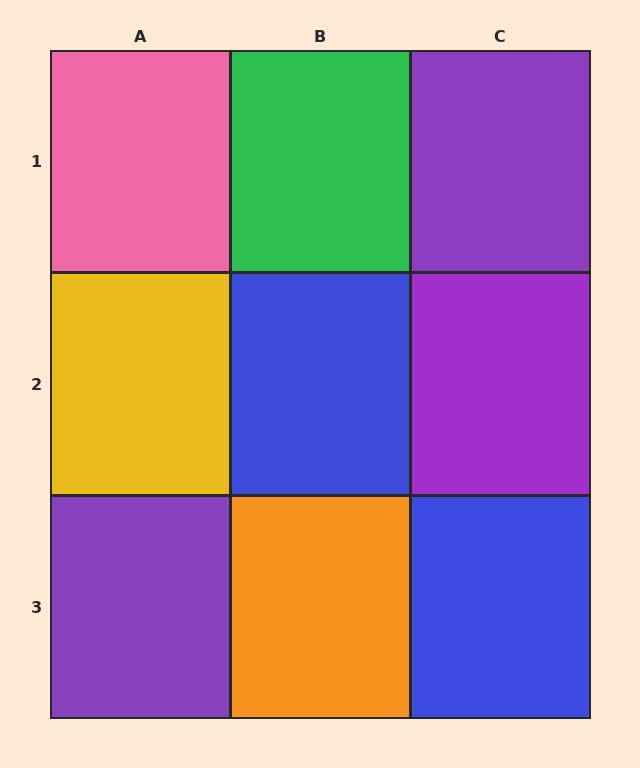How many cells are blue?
2 cells are blue.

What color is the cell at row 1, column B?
Green.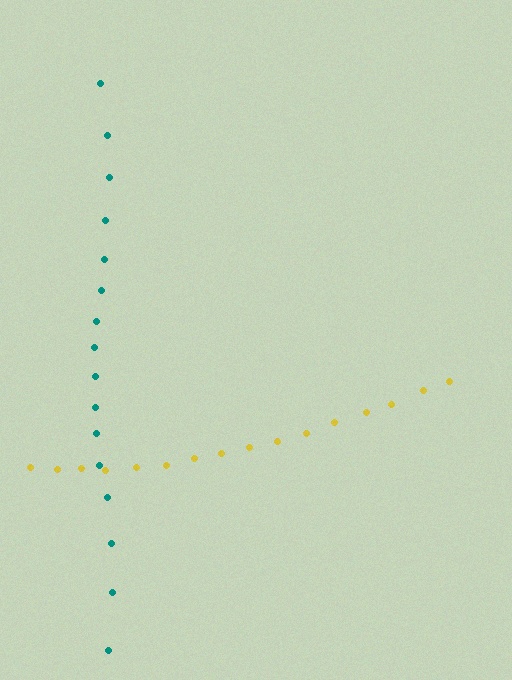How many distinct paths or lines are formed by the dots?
There are 2 distinct paths.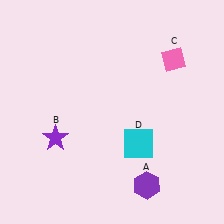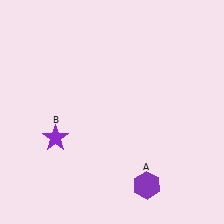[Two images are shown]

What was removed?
The pink diamond (C), the cyan square (D) were removed in Image 2.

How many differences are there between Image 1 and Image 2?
There are 2 differences between the two images.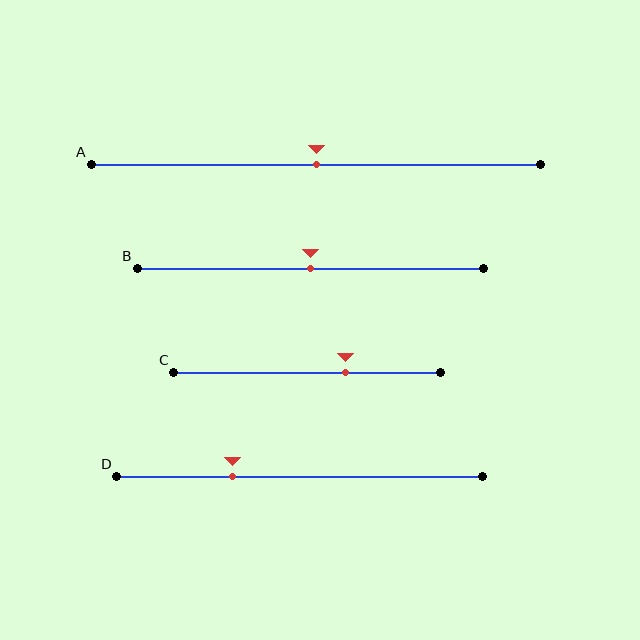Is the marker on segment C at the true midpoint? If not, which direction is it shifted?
No, the marker on segment C is shifted to the right by about 14% of the segment length.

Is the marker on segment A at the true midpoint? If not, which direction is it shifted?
Yes, the marker on segment A is at the true midpoint.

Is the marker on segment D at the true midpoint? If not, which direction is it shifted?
No, the marker on segment D is shifted to the left by about 18% of the segment length.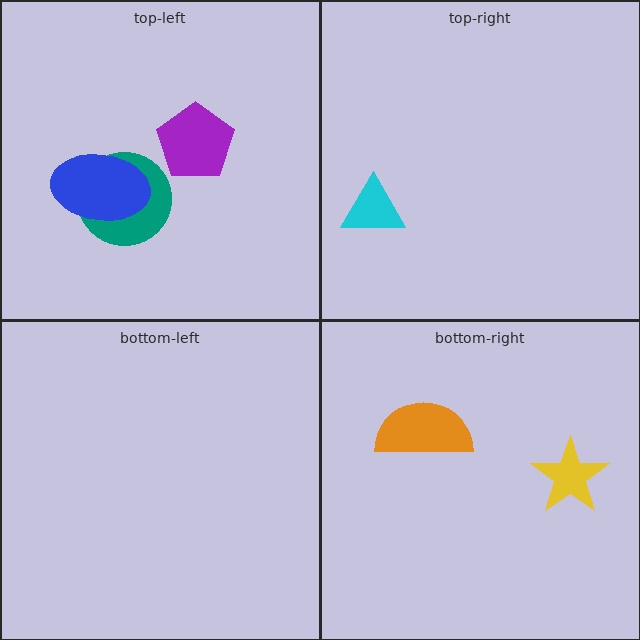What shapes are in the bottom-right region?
The orange semicircle, the yellow star.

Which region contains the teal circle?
The top-left region.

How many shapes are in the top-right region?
1.